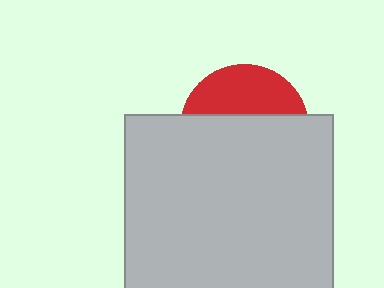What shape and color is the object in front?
The object in front is a light gray rectangle.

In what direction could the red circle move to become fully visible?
The red circle could move up. That would shift it out from behind the light gray rectangle entirely.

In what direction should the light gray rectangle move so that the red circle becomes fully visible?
The light gray rectangle should move down. That is the shortest direction to clear the overlap and leave the red circle fully visible.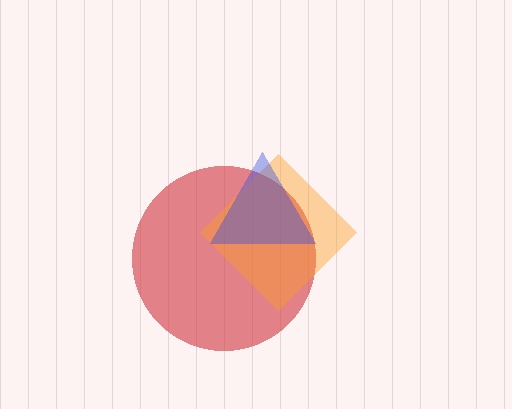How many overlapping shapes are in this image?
There are 3 overlapping shapes in the image.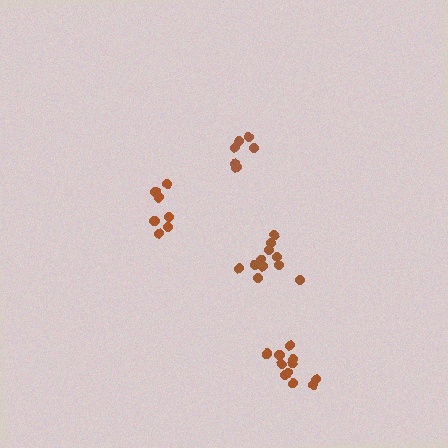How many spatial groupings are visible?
There are 4 spatial groupings.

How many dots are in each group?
Group 1: 11 dots, Group 2: 6 dots, Group 3: 11 dots, Group 4: 7 dots (35 total).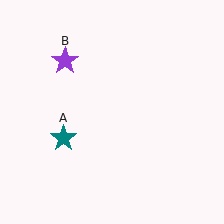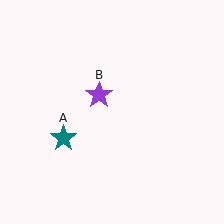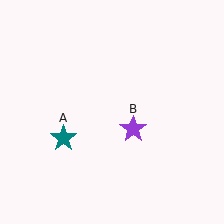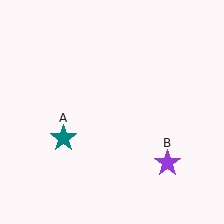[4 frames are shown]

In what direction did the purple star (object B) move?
The purple star (object B) moved down and to the right.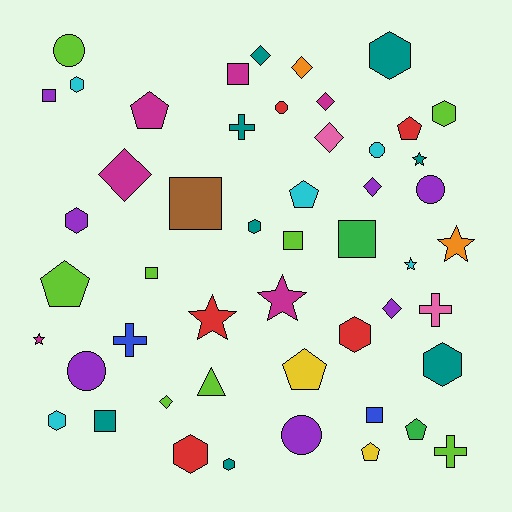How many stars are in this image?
There are 6 stars.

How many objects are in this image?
There are 50 objects.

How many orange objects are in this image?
There are 2 orange objects.